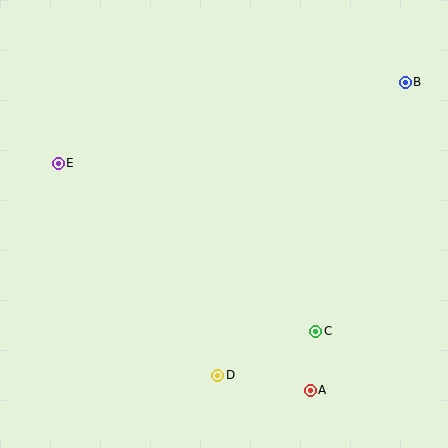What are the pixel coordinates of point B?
Point B is at (405, 82).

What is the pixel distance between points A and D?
The distance between A and D is 94 pixels.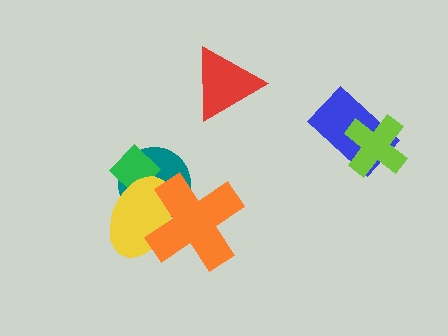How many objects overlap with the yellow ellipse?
3 objects overlap with the yellow ellipse.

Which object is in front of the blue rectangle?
The lime cross is in front of the blue rectangle.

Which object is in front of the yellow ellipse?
The orange cross is in front of the yellow ellipse.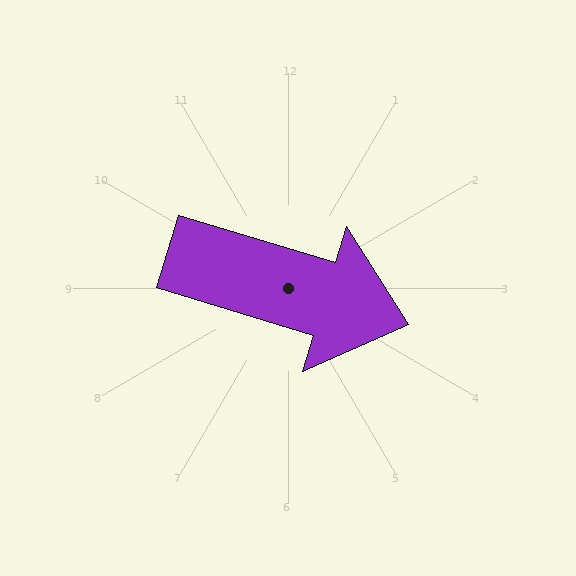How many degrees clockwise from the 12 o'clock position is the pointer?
Approximately 107 degrees.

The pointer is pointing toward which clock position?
Roughly 4 o'clock.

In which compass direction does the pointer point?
East.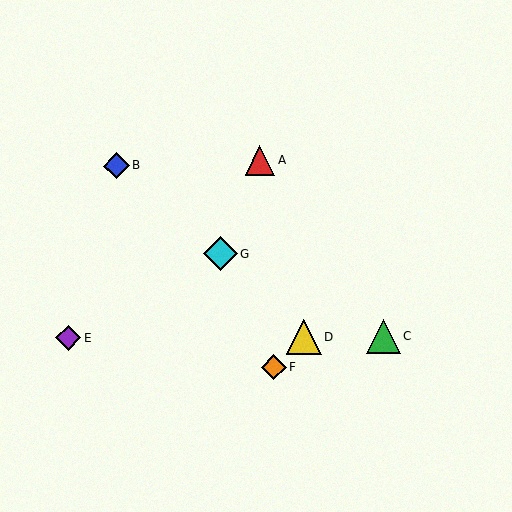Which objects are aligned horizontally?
Objects C, D, E are aligned horizontally.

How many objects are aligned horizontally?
3 objects (C, D, E) are aligned horizontally.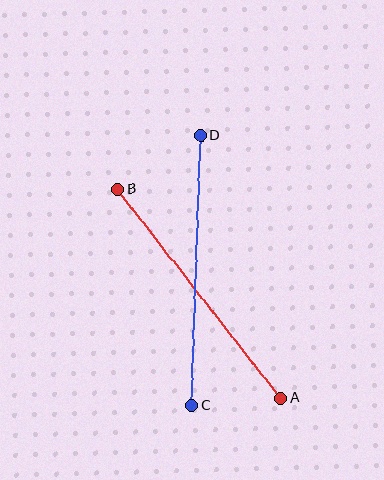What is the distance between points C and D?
The distance is approximately 270 pixels.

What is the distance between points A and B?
The distance is approximately 265 pixels.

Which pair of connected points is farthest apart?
Points C and D are farthest apart.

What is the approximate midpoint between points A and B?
The midpoint is at approximately (199, 294) pixels.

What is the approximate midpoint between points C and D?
The midpoint is at approximately (196, 270) pixels.